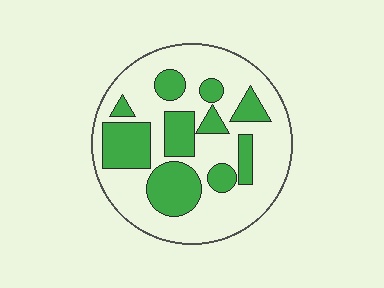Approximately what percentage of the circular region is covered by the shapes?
Approximately 35%.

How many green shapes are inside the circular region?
10.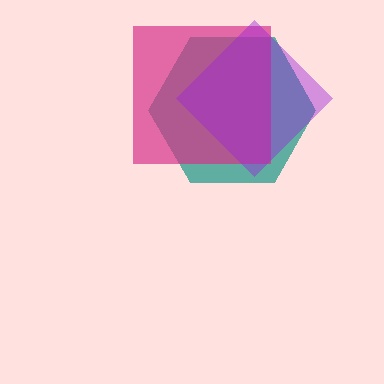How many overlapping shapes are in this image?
There are 3 overlapping shapes in the image.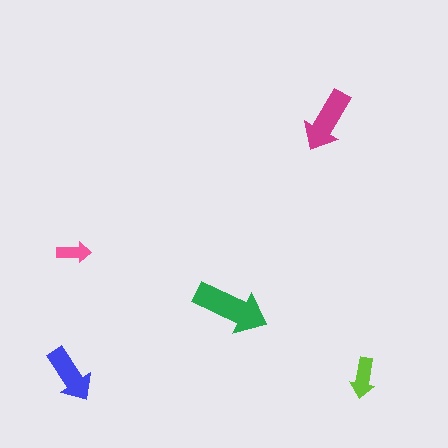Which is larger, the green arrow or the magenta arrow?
The green one.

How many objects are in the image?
There are 5 objects in the image.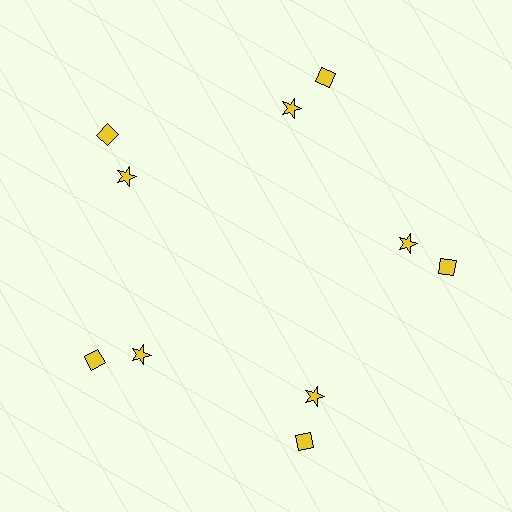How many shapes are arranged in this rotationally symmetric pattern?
There are 10 shapes, arranged in 5 groups of 2.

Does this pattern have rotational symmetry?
Yes, this pattern has 5-fold rotational symmetry. It looks the same after rotating 72 degrees around the center.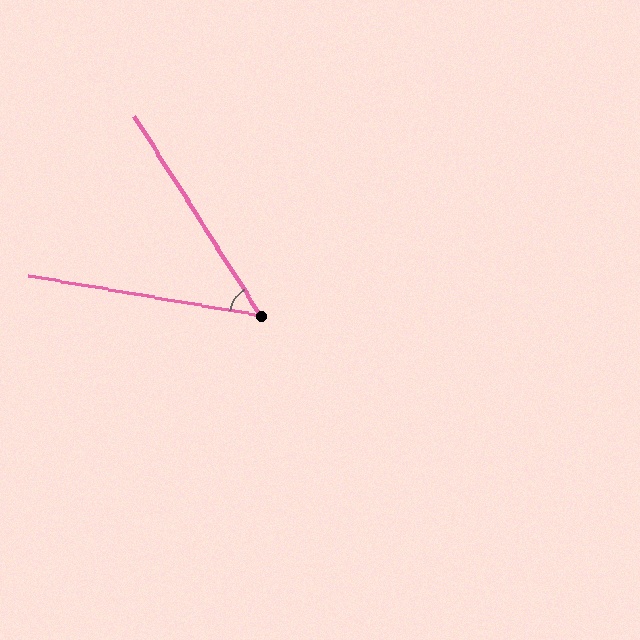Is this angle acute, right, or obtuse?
It is acute.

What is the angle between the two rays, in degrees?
Approximately 48 degrees.